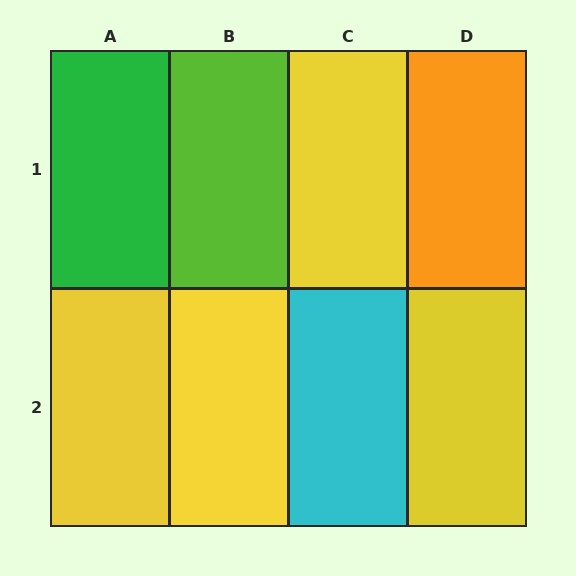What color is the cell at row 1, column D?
Orange.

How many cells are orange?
1 cell is orange.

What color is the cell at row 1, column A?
Green.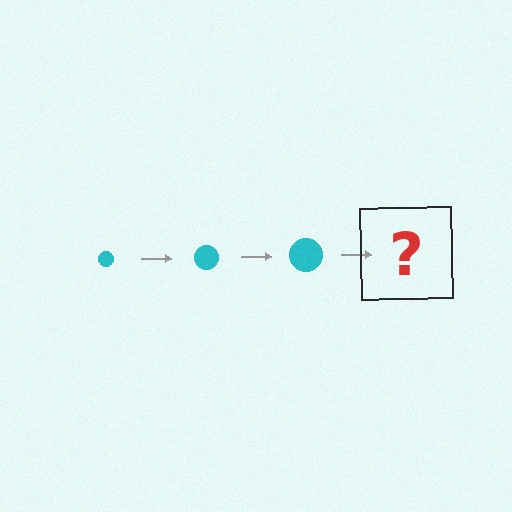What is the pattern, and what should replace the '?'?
The pattern is that the circle gets progressively larger each step. The '?' should be a cyan circle, larger than the previous one.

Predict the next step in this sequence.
The next step is a cyan circle, larger than the previous one.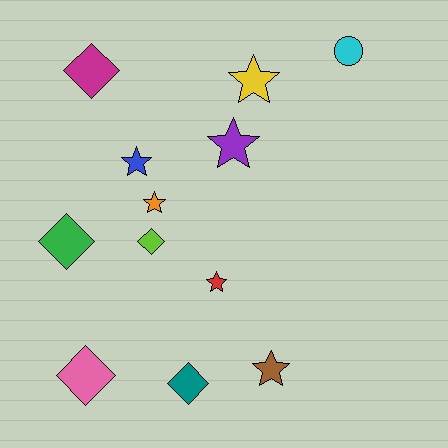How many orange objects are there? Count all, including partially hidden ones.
There is 1 orange object.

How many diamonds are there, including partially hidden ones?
There are 5 diamonds.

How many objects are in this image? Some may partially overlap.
There are 12 objects.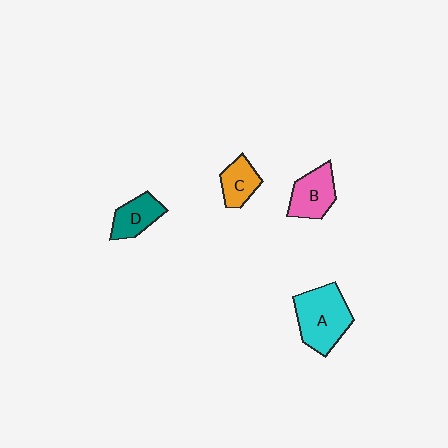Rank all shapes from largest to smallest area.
From largest to smallest: A (cyan), B (pink), D (teal), C (orange).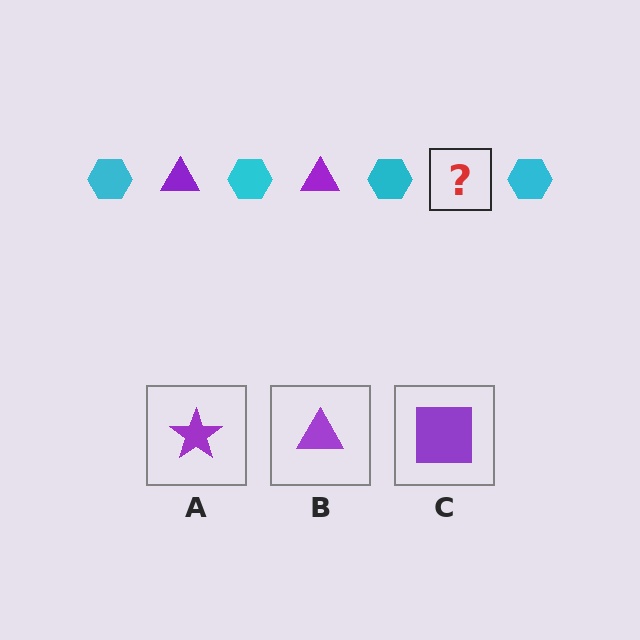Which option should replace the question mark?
Option B.